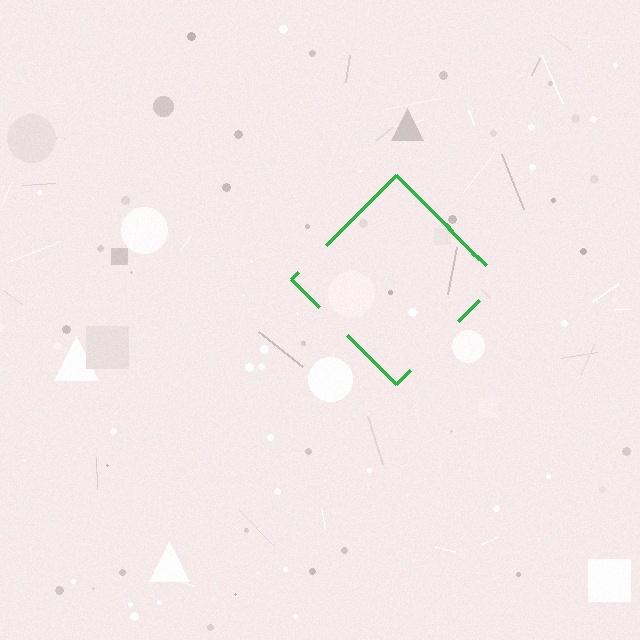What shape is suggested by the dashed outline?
The dashed outline suggests a diamond.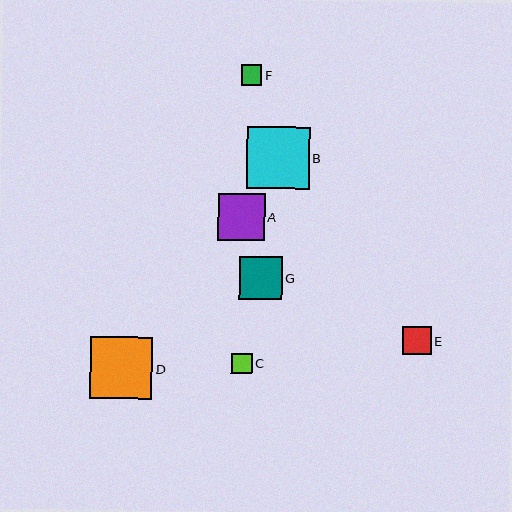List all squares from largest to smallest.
From largest to smallest: B, D, A, G, E, F, C.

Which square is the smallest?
Square C is the smallest with a size of approximately 21 pixels.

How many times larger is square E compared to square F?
Square E is approximately 1.4 times the size of square F.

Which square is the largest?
Square B is the largest with a size of approximately 62 pixels.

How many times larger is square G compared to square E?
Square G is approximately 1.5 times the size of square E.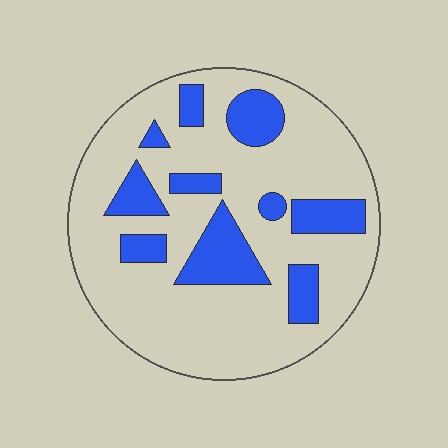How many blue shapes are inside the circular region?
10.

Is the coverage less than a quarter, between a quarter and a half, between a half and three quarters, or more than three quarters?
Less than a quarter.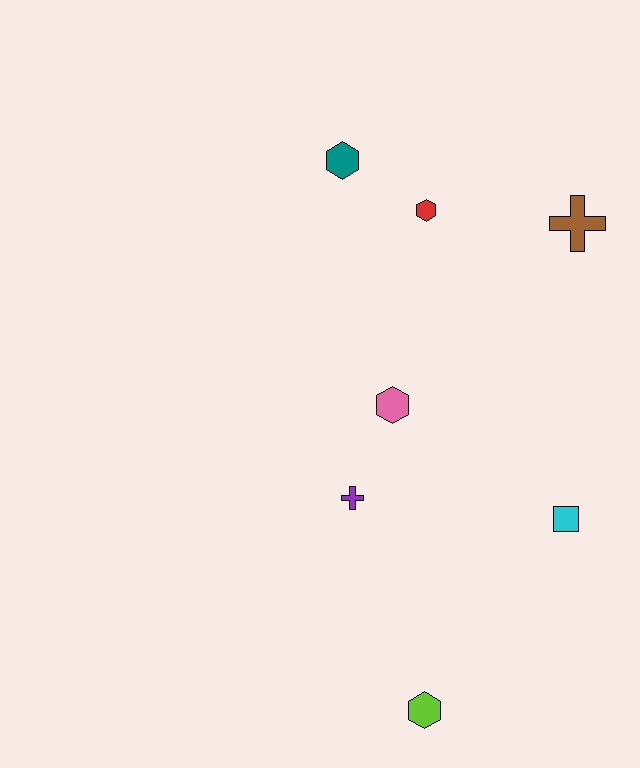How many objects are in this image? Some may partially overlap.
There are 7 objects.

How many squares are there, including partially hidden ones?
There is 1 square.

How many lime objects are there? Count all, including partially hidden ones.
There is 1 lime object.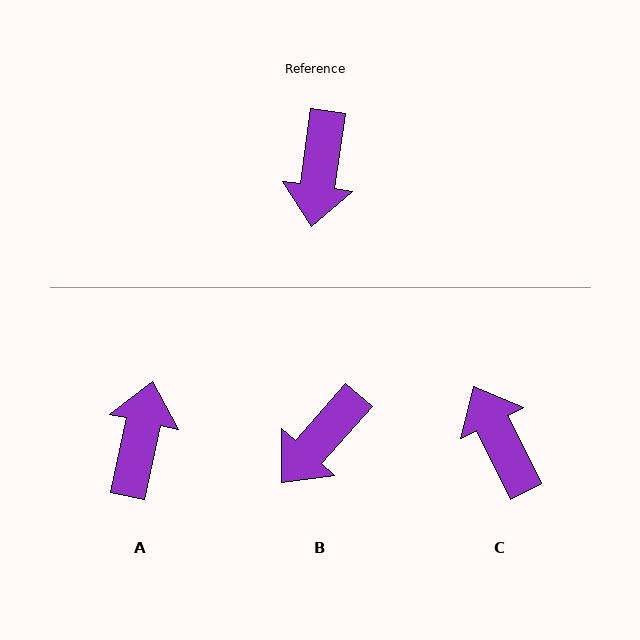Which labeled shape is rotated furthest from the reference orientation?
A, about 176 degrees away.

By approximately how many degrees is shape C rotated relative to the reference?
Approximately 146 degrees clockwise.